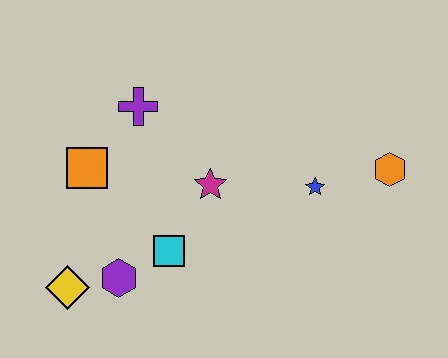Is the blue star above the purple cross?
No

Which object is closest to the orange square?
The purple cross is closest to the orange square.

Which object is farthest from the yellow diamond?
The orange hexagon is farthest from the yellow diamond.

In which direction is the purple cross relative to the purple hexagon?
The purple cross is above the purple hexagon.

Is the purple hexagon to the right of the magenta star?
No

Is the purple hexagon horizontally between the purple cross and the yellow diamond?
Yes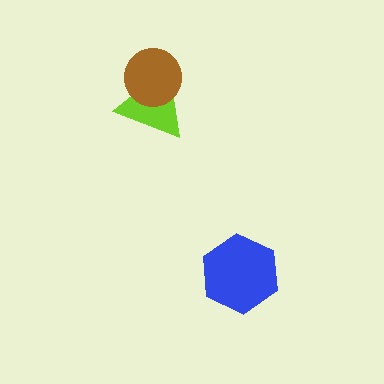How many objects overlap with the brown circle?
1 object overlaps with the brown circle.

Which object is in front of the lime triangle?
The brown circle is in front of the lime triangle.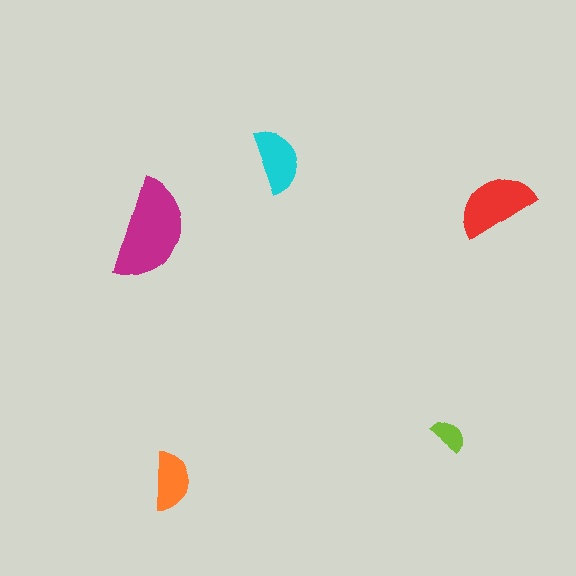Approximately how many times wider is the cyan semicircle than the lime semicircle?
About 2 times wider.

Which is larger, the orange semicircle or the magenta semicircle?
The magenta one.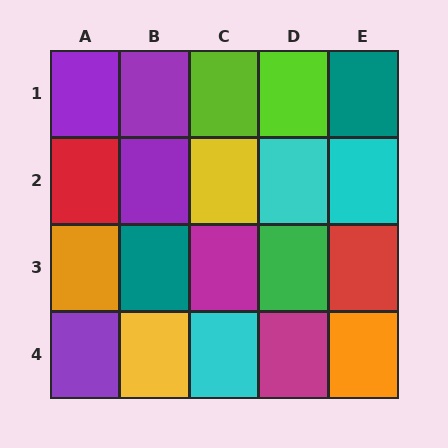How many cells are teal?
2 cells are teal.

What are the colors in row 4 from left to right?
Purple, yellow, cyan, magenta, orange.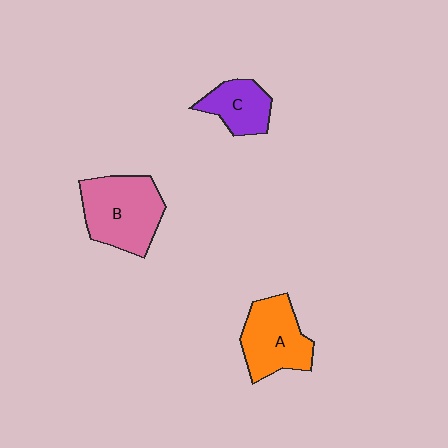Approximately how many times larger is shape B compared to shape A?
Approximately 1.2 times.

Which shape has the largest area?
Shape B (pink).